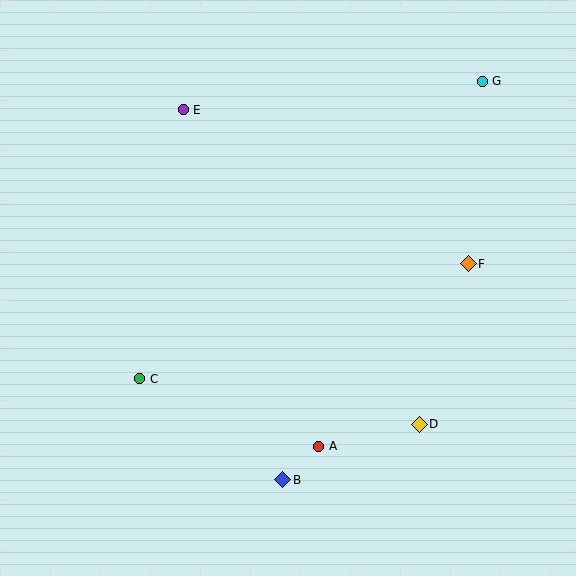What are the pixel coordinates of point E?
Point E is at (183, 110).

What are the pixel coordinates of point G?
Point G is at (482, 81).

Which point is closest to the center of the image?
Point A at (319, 446) is closest to the center.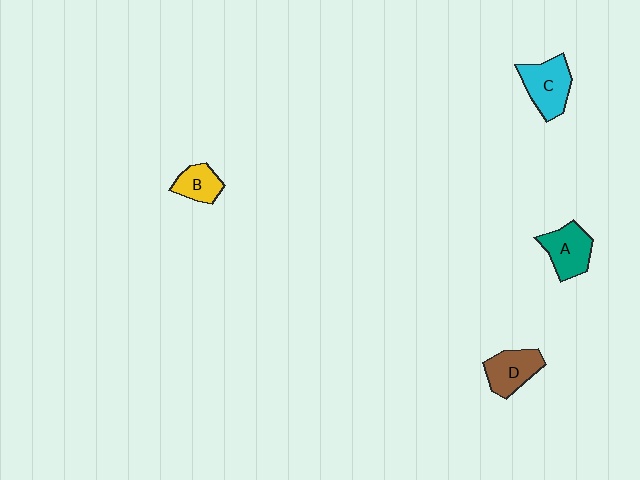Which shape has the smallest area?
Shape B (yellow).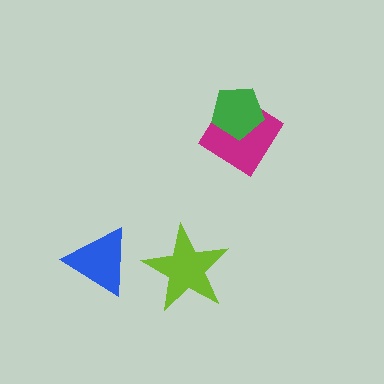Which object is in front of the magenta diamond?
The green pentagon is in front of the magenta diamond.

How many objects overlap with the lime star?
0 objects overlap with the lime star.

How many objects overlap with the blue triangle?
0 objects overlap with the blue triangle.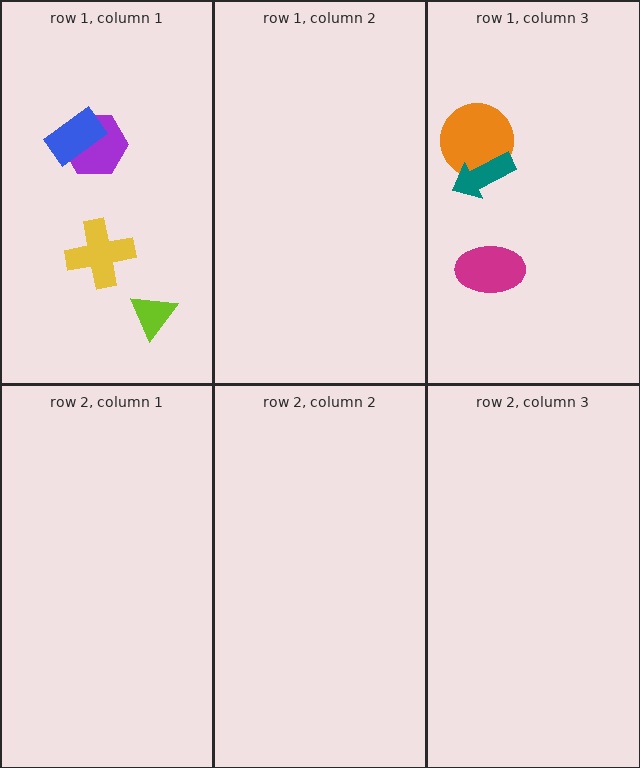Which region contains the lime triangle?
The row 1, column 1 region.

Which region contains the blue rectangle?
The row 1, column 1 region.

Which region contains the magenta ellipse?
The row 1, column 3 region.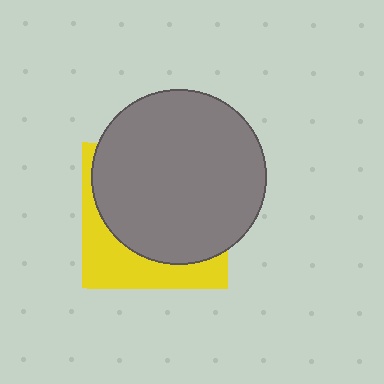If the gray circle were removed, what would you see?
You would see the complete yellow square.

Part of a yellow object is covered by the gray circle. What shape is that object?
It is a square.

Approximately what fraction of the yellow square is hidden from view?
Roughly 69% of the yellow square is hidden behind the gray circle.